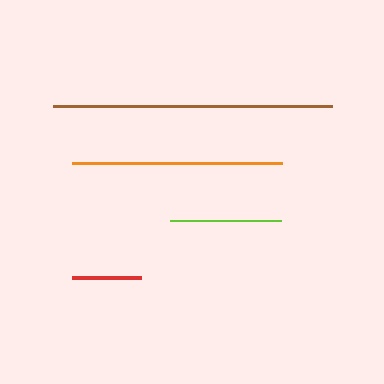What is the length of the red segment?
The red segment is approximately 68 pixels long.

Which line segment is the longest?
The brown line is the longest at approximately 279 pixels.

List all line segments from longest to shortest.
From longest to shortest: brown, orange, lime, red.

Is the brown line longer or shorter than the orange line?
The brown line is longer than the orange line.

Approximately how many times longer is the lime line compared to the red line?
The lime line is approximately 1.6 times the length of the red line.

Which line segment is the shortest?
The red line is the shortest at approximately 68 pixels.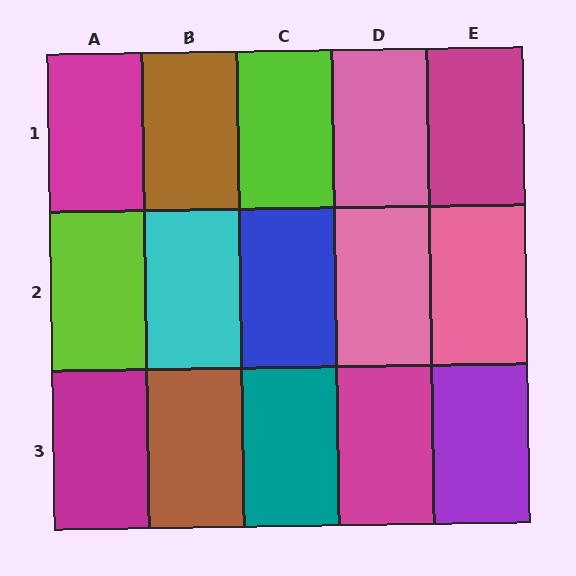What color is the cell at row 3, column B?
Brown.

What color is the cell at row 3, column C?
Teal.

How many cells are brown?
2 cells are brown.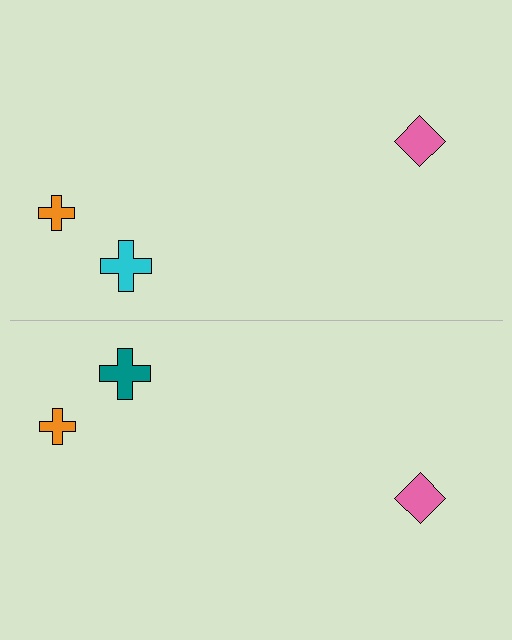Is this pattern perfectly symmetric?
No, the pattern is not perfectly symmetric. The teal cross on the bottom side breaks the symmetry — its mirror counterpart is cyan.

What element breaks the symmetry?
The teal cross on the bottom side breaks the symmetry — its mirror counterpart is cyan.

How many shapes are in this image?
There are 6 shapes in this image.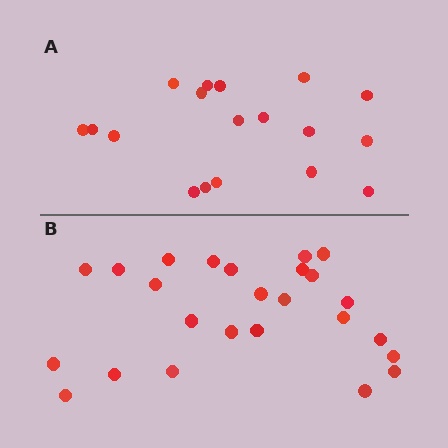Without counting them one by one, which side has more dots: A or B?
Region B (the bottom region) has more dots.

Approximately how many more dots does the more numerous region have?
Region B has roughly 8 or so more dots than region A.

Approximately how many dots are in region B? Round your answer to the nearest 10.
About 20 dots. (The exact count is 25, which rounds to 20.)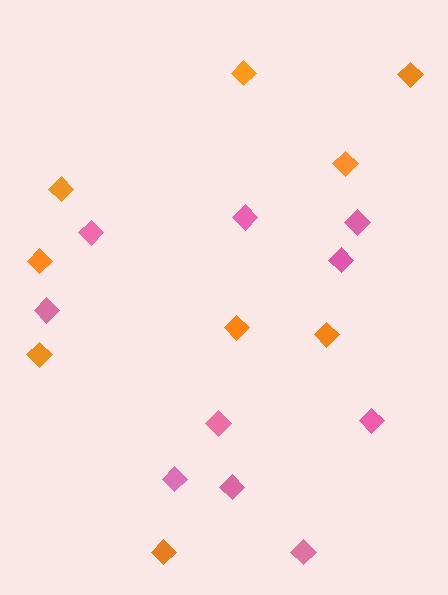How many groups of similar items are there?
There are 2 groups: one group of pink diamonds (10) and one group of orange diamonds (9).